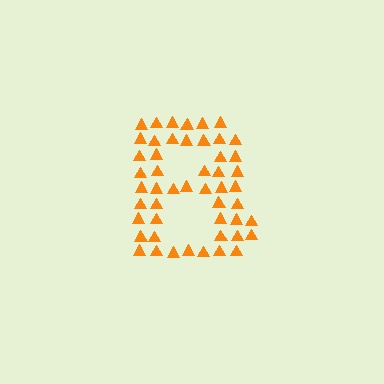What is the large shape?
The large shape is the letter B.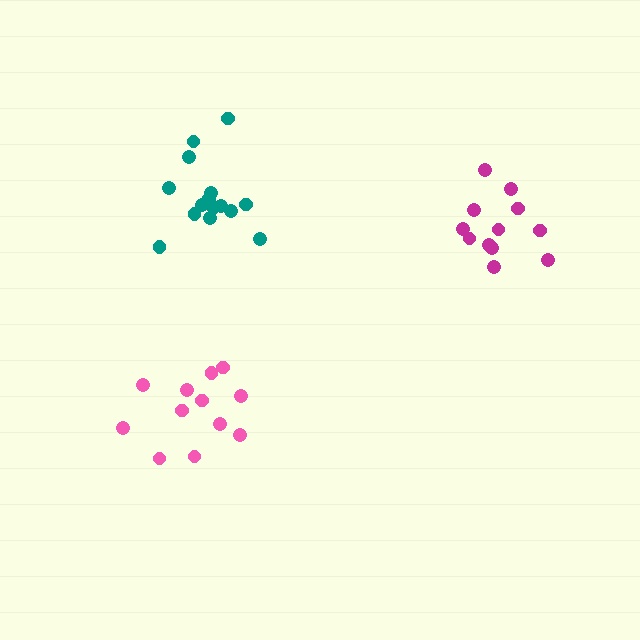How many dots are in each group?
Group 1: 12 dots, Group 2: 15 dots, Group 3: 12 dots (39 total).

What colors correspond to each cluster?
The clusters are colored: magenta, teal, pink.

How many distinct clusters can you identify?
There are 3 distinct clusters.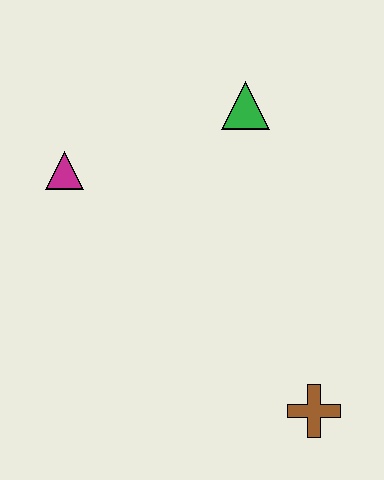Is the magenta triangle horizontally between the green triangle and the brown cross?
No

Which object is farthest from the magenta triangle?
The brown cross is farthest from the magenta triangle.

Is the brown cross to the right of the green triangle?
Yes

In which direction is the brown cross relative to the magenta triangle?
The brown cross is to the right of the magenta triangle.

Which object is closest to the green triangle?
The magenta triangle is closest to the green triangle.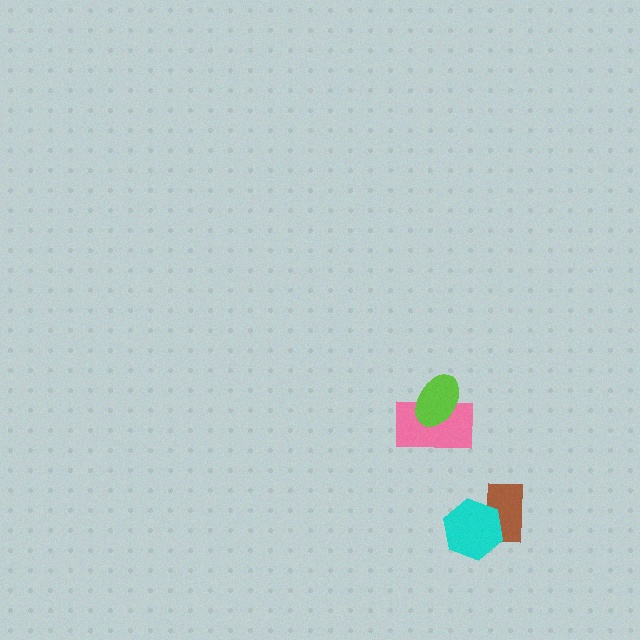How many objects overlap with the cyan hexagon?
1 object overlaps with the cyan hexagon.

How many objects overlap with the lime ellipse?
1 object overlaps with the lime ellipse.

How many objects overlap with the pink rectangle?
1 object overlaps with the pink rectangle.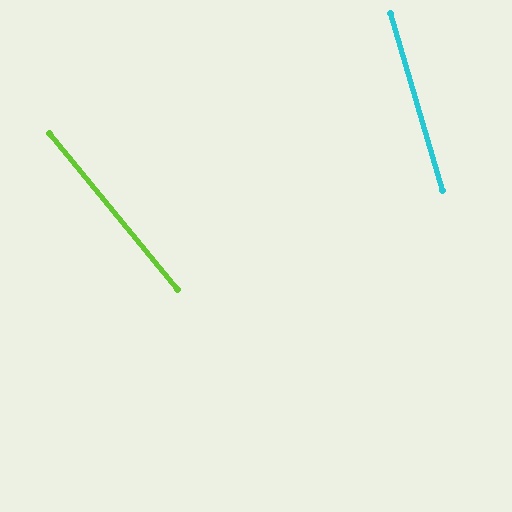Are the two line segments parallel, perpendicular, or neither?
Neither parallel nor perpendicular — they differ by about 23°.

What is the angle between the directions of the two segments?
Approximately 23 degrees.